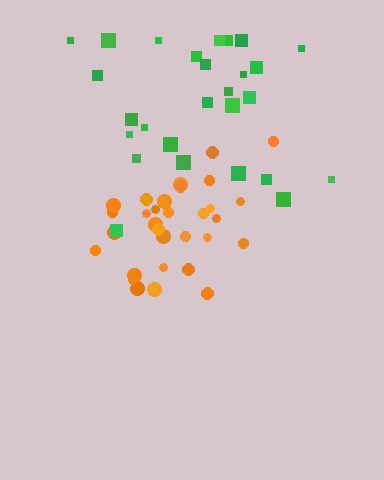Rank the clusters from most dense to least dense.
orange, green.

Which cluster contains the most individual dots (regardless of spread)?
Orange (31).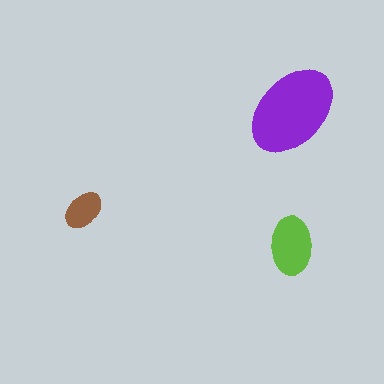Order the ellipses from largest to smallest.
the purple one, the lime one, the brown one.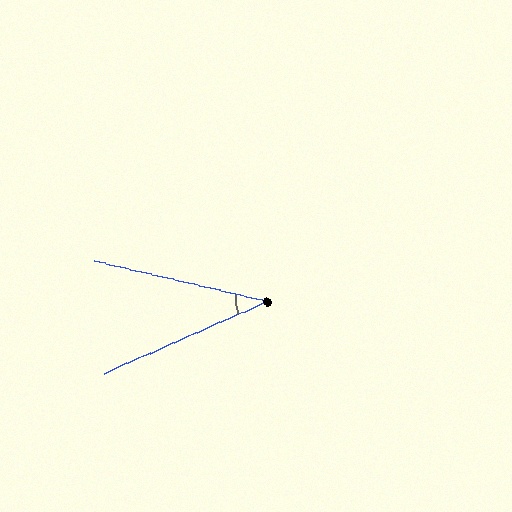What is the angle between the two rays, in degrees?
Approximately 37 degrees.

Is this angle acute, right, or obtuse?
It is acute.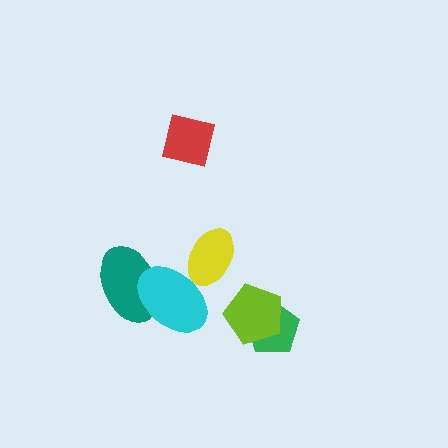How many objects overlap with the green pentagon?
1 object overlaps with the green pentagon.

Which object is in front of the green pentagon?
The lime pentagon is in front of the green pentagon.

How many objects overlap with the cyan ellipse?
2 objects overlap with the cyan ellipse.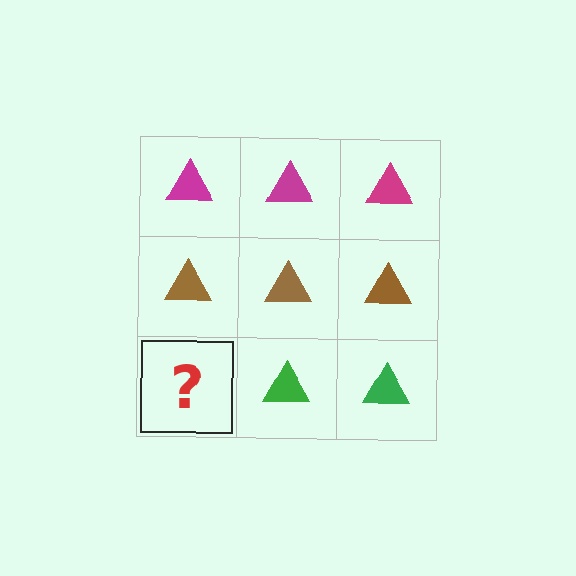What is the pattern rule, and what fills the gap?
The rule is that each row has a consistent color. The gap should be filled with a green triangle.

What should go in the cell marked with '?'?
The missing cell should contain a green triangle.